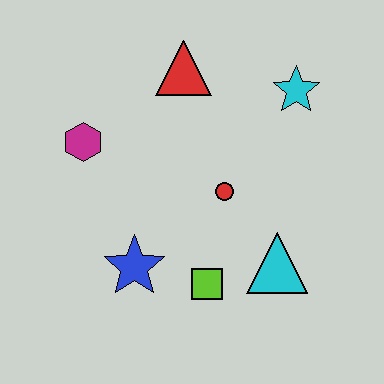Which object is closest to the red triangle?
The cyan star is closest to the red triangle.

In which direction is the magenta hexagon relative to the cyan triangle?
The magenta hexagon is to the left of the cyan triangle.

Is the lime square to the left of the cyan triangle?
Yes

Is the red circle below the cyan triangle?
No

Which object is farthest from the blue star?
The cyan star is farthest from the blue star.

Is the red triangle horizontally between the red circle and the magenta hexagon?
Yes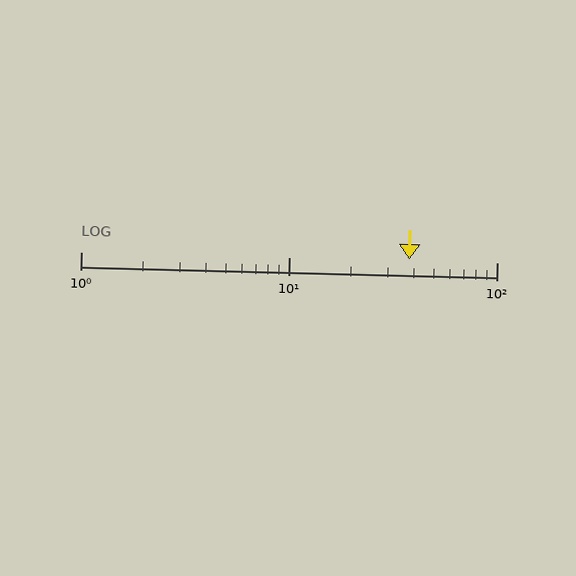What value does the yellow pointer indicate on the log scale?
The pointer indicates approximately 38.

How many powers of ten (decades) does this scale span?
The scale spans 2 decades, from 1 to 100.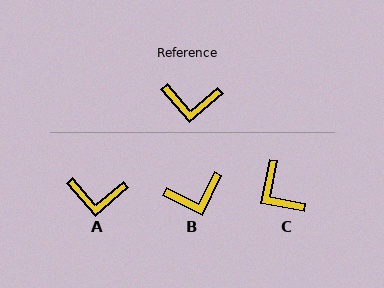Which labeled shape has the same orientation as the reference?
A.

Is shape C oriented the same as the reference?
No, it is off by about 51 degrees.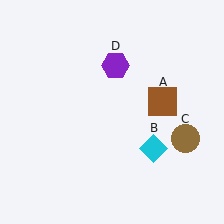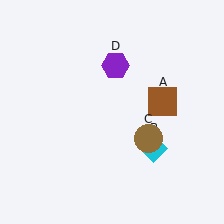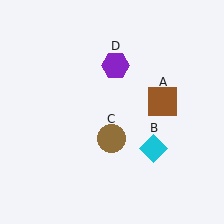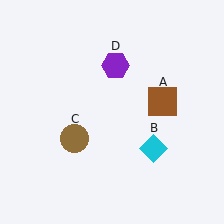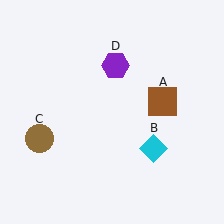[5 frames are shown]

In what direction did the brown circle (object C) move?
The brown circle (object C) moved left.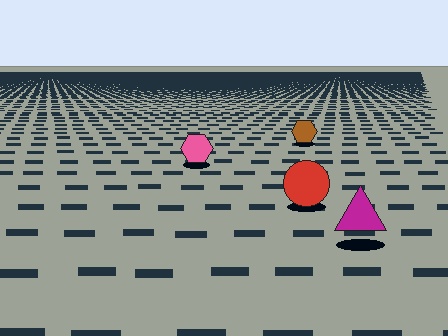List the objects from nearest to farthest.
From nearest to farthest: the magenta triangle, the red circle, the pink hexagon, the brown hexagon.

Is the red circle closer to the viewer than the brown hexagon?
Yes. The red circle is closer — you can tell from the texture gradient: the ground texture is coarser near it.